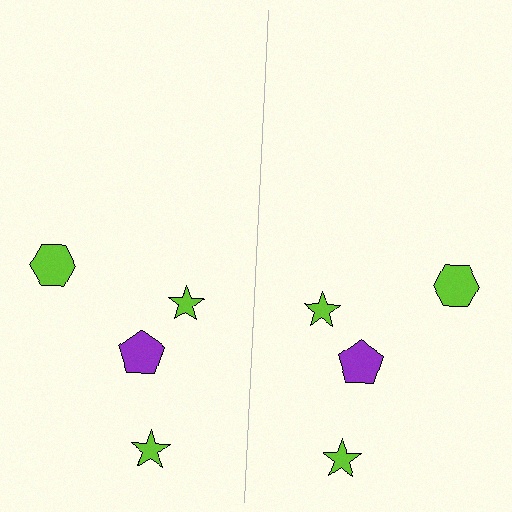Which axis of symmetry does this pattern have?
The pattern has a vertical axis of symmetry running through the center of the image.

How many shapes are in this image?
There are 8 shapes in this image.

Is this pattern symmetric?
Yes, this pattern has bilateral (reflection) symmetry.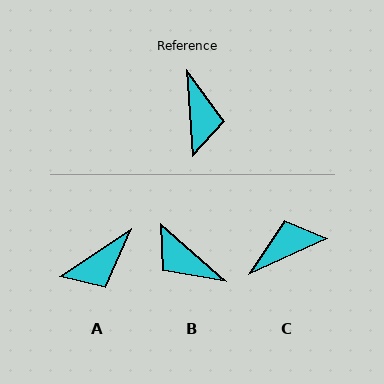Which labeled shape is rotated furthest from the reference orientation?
B, about 136 degrees away.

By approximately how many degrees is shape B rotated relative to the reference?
Approximately 136 degrees clockwise.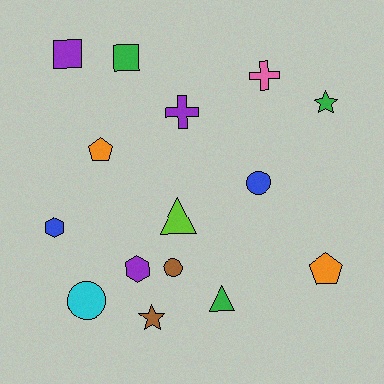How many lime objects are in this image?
There is 1 lime object.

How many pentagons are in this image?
There are 2 pentagons.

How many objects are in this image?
There are 15 objects.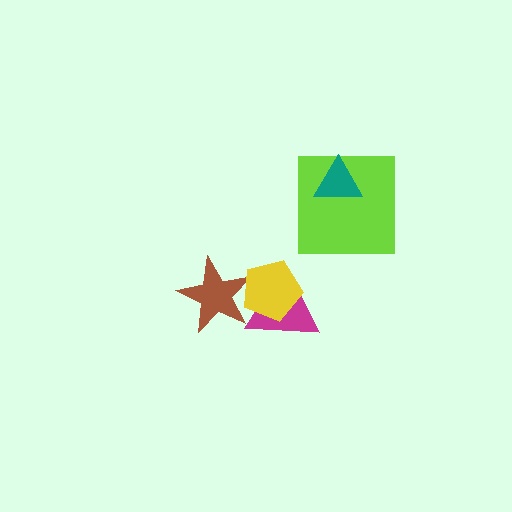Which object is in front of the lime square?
The teal triangle is in front of the lime square.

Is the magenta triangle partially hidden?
Yes, it is partially covered by another shape.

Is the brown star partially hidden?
Yes, it is partially covered by another shape.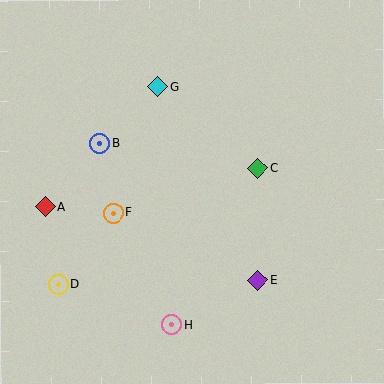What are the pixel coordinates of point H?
Point H is at (172, 325).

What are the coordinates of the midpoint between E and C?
The midpoint between E and C is at (257, 224).